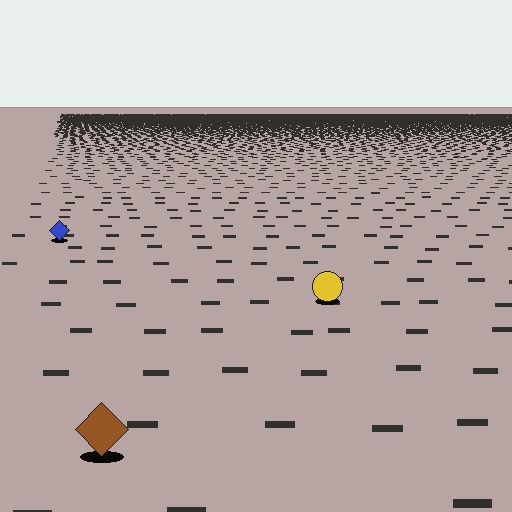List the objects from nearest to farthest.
From nearest to farthest: the brown diamond, the yellow circle, the blue diamond.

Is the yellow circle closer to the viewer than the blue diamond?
Yes. The yellow circle is closer — you can tell from the texture gradient: the ground texture is coarser near it.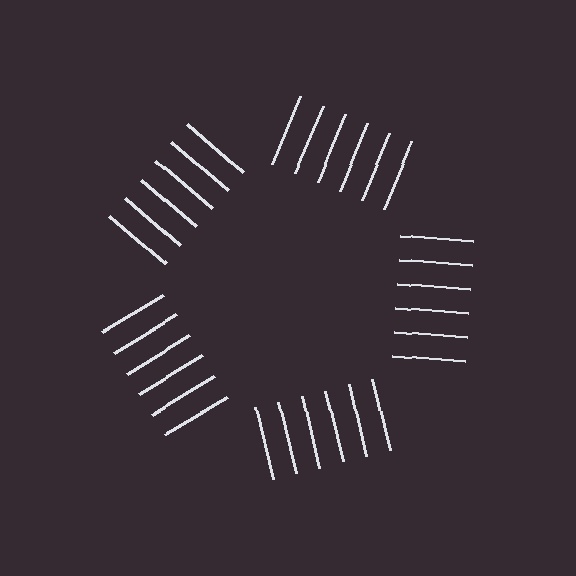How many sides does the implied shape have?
5 sides — the line-ends trace a pentagon.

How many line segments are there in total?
30 — 6 along each of the 5 edges.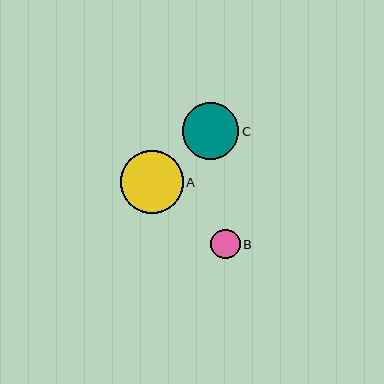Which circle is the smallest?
Circle B is the smallest with a size of approximately 29 pixels.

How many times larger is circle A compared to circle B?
Circle A is approximately 2.1 times the size of circle B.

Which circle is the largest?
Circle A is the largest with a size of approximately 63 pixels.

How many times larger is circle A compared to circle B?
Circle A is approximately 2.1 times the size of circle B.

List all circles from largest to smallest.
From largest to smallest: A, C, B.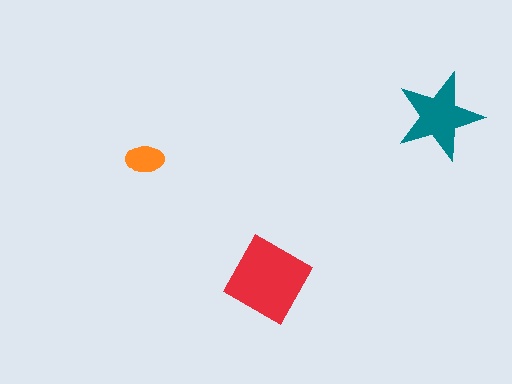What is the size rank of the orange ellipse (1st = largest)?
3rd.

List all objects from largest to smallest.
The red diamond, the teal star, the orange ellipse.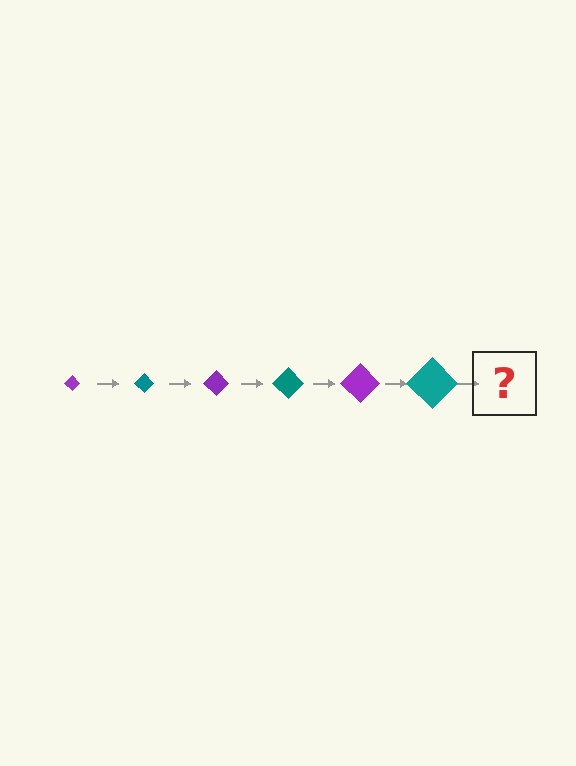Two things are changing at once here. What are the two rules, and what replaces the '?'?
The two rules are that the diamond grows larger each step and the color cycles through purple and teal. The '?' should be a purple diamond, larger than the previous one.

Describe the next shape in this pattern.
It should be a purple diamond, larger than the previous one.